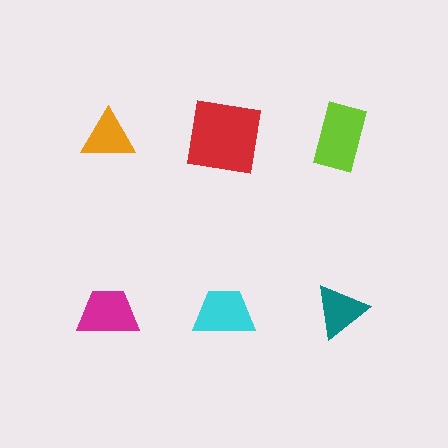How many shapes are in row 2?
3 shapes.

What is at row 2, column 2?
A cyan trapezoid.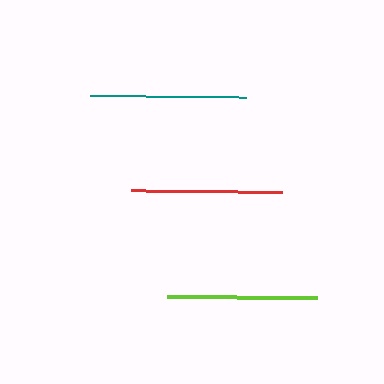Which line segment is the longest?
The teal line is the longest at approximately 156 pixels.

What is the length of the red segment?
The red segment is approximately 151 pixels long.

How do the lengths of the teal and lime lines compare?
The teal and lime lines are approximately the same length.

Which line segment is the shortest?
The lime line is the shortest at approximately 150 pixels.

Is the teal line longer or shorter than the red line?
The teal line is longer than the red line.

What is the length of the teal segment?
The teal segment is approximately 156 pixels long.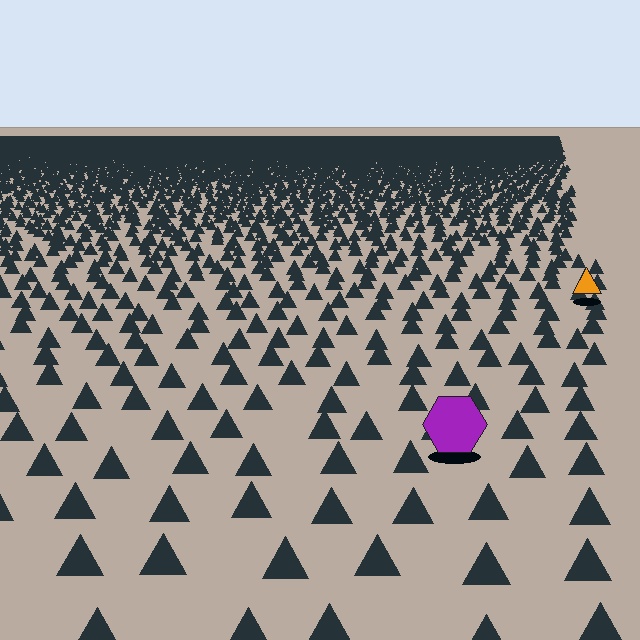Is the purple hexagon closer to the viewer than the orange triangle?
Yes. The purple hexagon is closer — you can tell from the texture gradient: the ground texture is coarser near it.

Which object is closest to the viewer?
The purple hexagon is closest. The texture marks near it are larger and more spread out.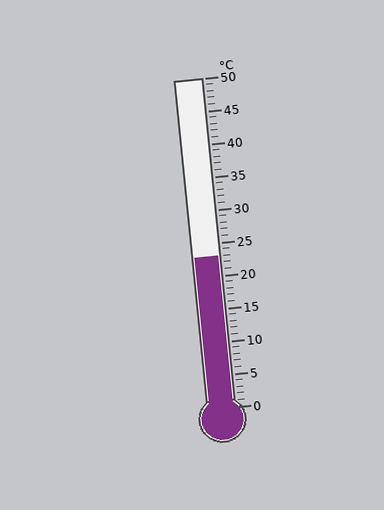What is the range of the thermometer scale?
The thermometer scale ranges from 0°C to 50°C.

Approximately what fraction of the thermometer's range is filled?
The thermometer is filled to approximately 45% of its range.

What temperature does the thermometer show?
The thermometer shows approximately 23°C.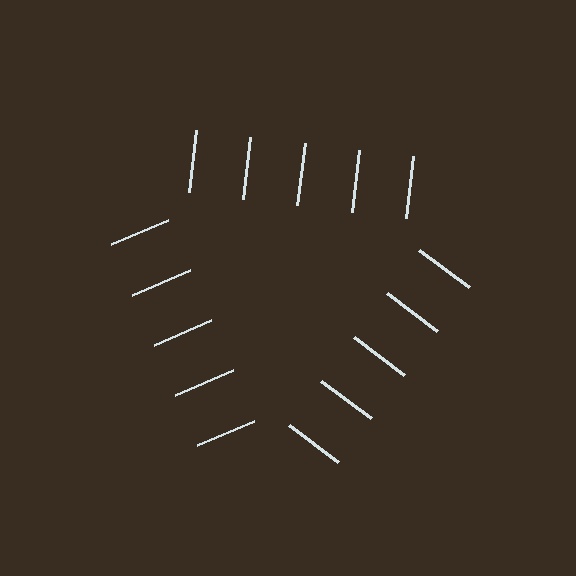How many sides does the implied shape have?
3 sides — the line-ends trace a triangle.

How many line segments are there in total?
15 — 5 along each of the 3 edges.